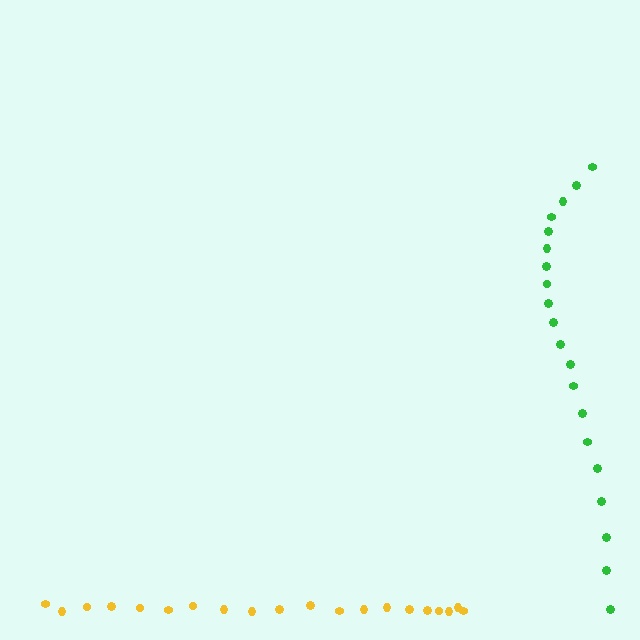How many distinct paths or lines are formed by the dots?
There are 2 distinct paths.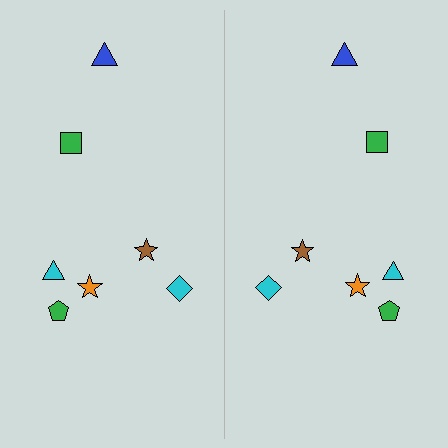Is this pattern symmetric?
Yes, this pattern has bilateral (reflection) symmetry.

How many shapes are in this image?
There are 14 shapes in this image.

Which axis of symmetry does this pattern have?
The pattern has a vertical axis of symmetry running through the center of the image.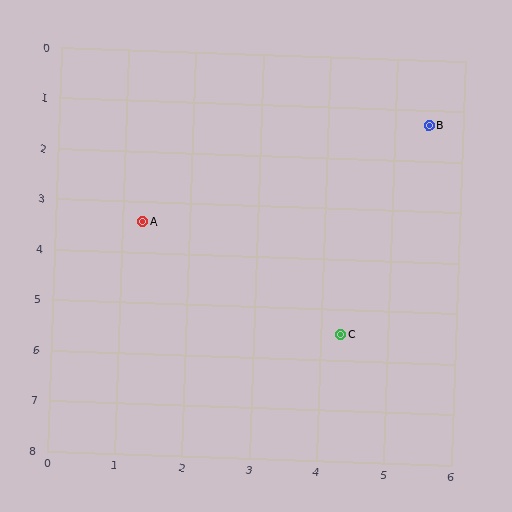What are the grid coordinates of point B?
Point B is at approximately (5.5, 1.3).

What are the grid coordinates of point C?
Point C is at approximately (4.3, 5.5).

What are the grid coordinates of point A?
Point A is at approximately (1.3, 3.4).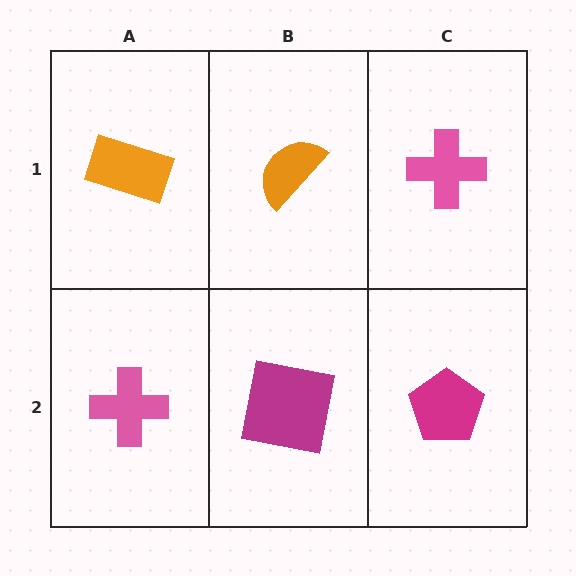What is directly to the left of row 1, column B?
An orange rectangle.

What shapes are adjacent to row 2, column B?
An orange semicircle (row 1, column B), a pink cross (row 2, column A), a magenta pentagon (row 2, column C).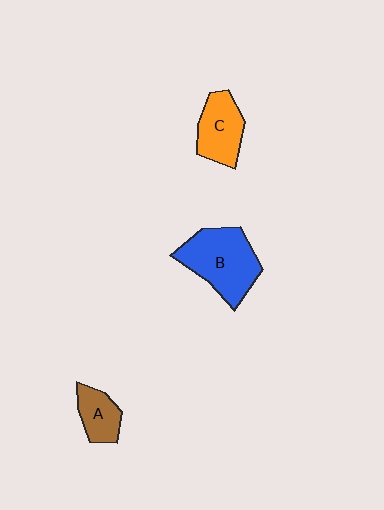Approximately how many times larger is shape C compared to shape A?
Approximately 1.4 times.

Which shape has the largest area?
Shape B (blue).